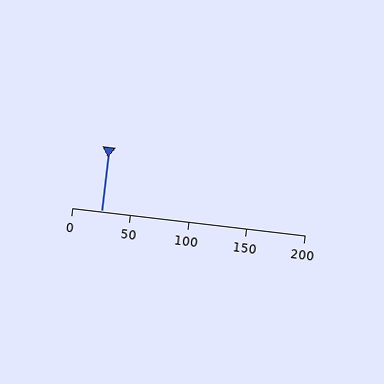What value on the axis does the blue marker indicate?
The marker indicates approximately 25.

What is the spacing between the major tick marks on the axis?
The major ticks are spaced 50 apart.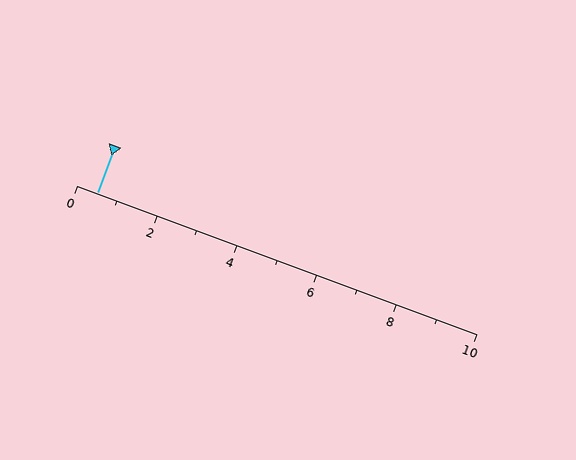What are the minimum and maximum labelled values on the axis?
The axis runs from 0 to 10.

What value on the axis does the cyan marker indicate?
The marker indicates approximately 0.5.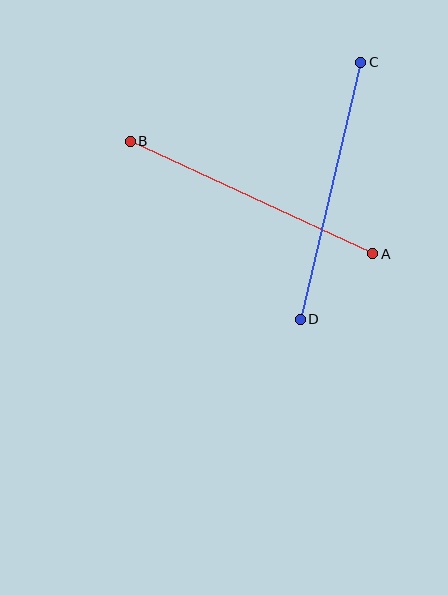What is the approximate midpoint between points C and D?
The midpoint is at approximately (331, 191) pixels.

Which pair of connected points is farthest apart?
Points A and B are farthest apart.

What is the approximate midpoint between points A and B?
The midpoint is at approximately (251, 197) pixels.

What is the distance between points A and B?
The distance is approximately 267 pixels.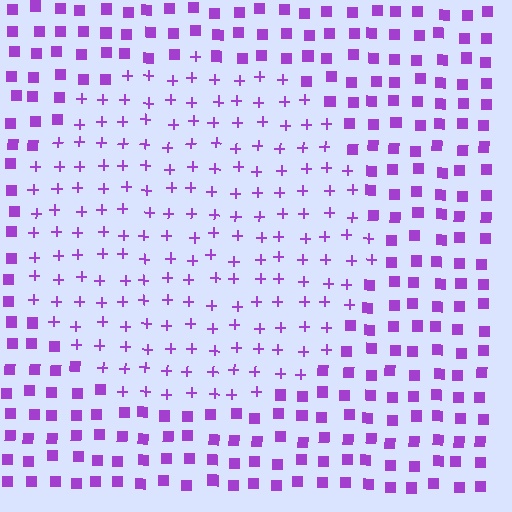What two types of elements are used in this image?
The image uses plus signs inside the circle region and squares outside it.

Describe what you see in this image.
The image is filled with small purple elements arranged in a uniform grid. A circle-shaped region contains plus signs, while the surrounding area contains squares. The boundary is defined purely by the change in element shape.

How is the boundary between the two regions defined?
The boundary is defined by a change in element shape: plus signs inside vs. squares outside. All elements share the same color and spacing.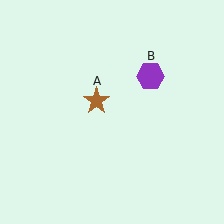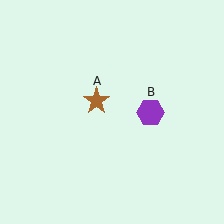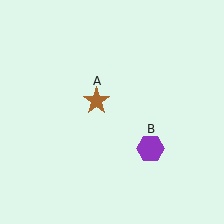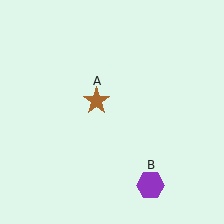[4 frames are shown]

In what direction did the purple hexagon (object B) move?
The purple hexagon (object B) moved down.